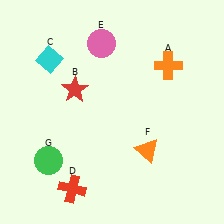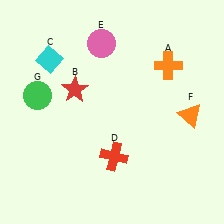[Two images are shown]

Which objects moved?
The objects that moved are: the red cross (D), the orange triangle (F), the green circle (G).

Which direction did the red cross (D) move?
The red cross (D) moved right.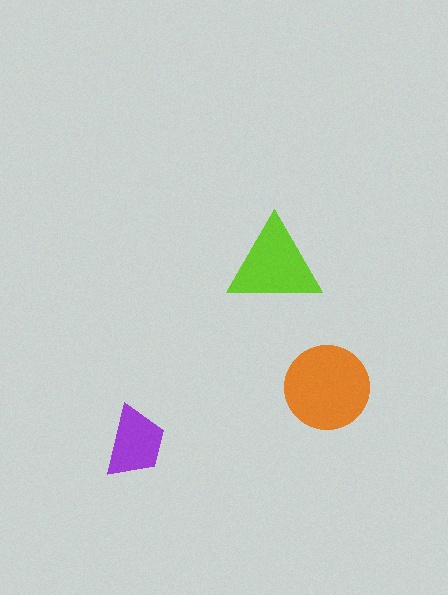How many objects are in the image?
There are 3 objects in the image.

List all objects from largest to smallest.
The orange circle, the lime triangle, the purple trapezoid.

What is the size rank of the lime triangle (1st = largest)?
2nd.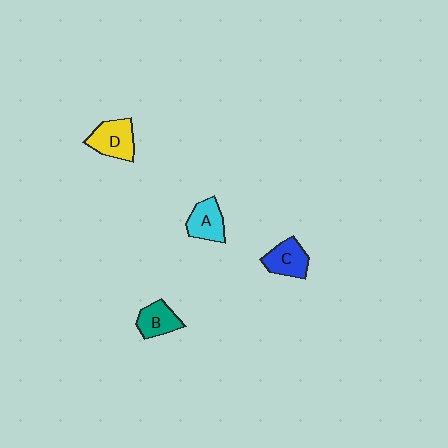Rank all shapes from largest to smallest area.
From largest to smallest: D (yellow), C (blue), A (cyan), B (teal).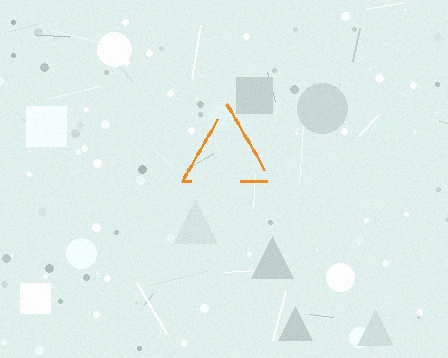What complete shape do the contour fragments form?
The contour fragments form a triangle.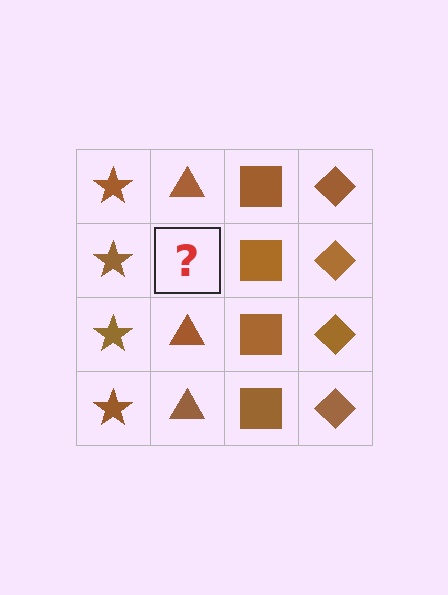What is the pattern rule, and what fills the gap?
The rule is that each column has a consistent shape. The gap should be filled with a brown triangle.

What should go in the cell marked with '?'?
The missing cell should contain a brown triangle.